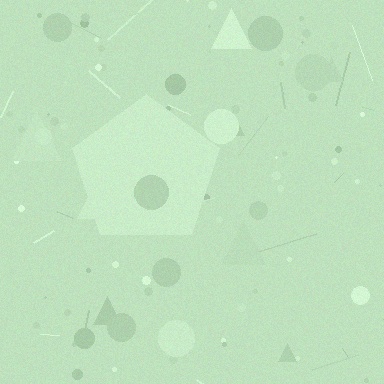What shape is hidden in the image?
A pentagon is hidden in the image.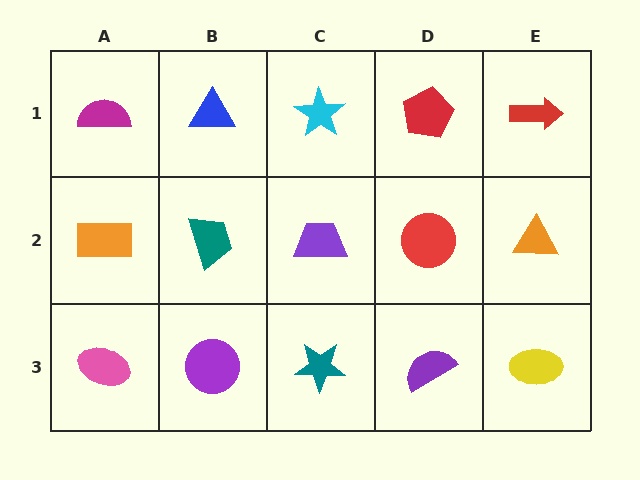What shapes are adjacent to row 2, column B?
A blue triangle (row 1, column B), a purple circle (row 3, column B), an orange rectangle (row 2, column A), a purple trapezoid (row 2, column C).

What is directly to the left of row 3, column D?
A teal star.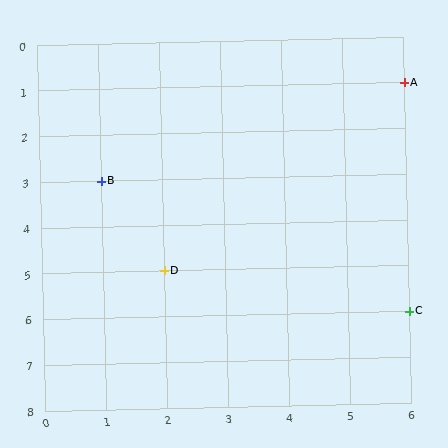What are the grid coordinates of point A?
Point A is at grid coordinates (6, 1).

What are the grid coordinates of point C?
Point C is at grid coordinates (6, 6).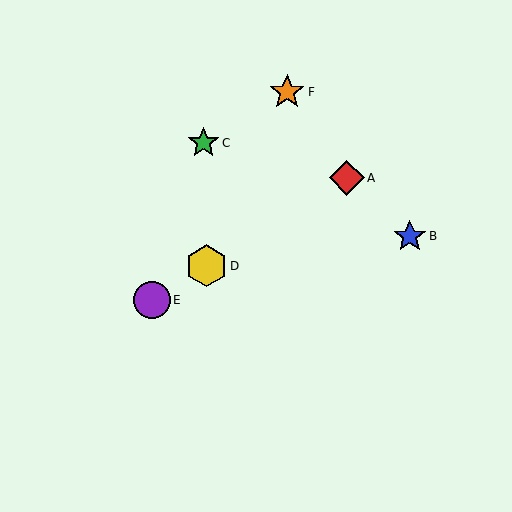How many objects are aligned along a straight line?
3 objects (A, D, E) are aligned along a straight line.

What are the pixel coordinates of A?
Object A is at (347, 178).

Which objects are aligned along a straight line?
Objects A, D, E are aligned along a straight line.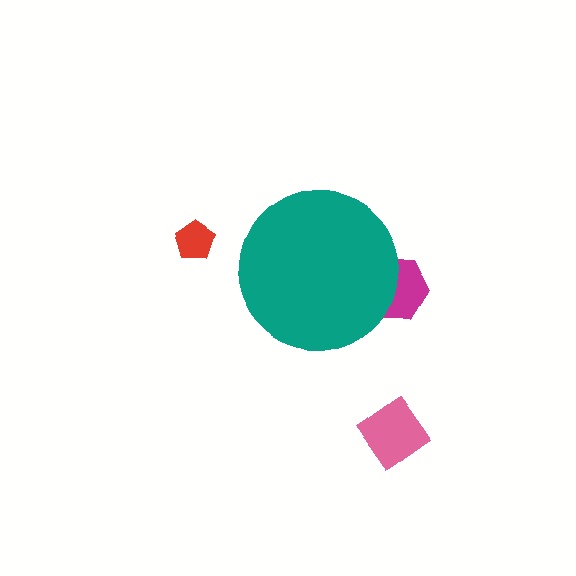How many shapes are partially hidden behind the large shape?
1 shape is partially hidden.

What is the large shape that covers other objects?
A teal circle.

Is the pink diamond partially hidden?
No, the pink diamond is fully visible.